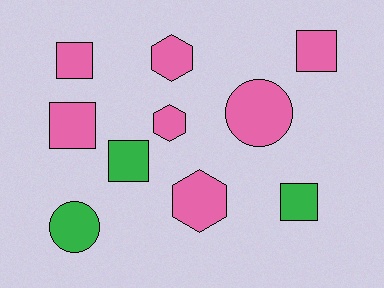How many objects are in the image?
There are 10 objects.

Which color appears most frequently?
Pink, with 7 objects.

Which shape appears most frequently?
Square, with 5 objects.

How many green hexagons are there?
There are no green hexagons.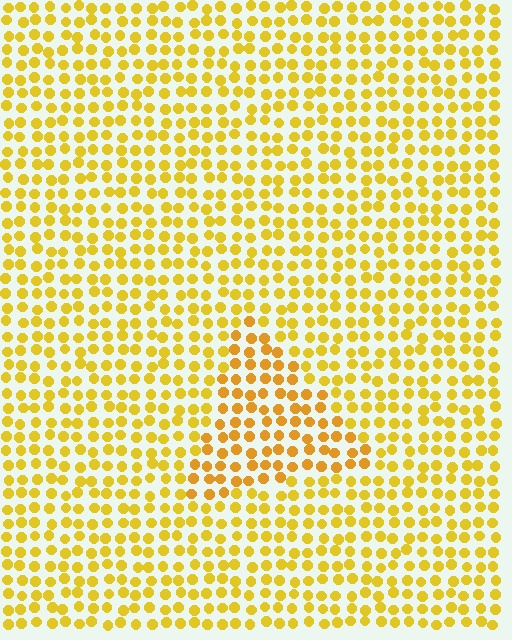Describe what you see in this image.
The image is filled with small yellow elements in a uniform arrangement. A triangle-shaped region is visible where the elements are tinted to a slightly different hue, forming a subtle color boundary.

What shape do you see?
I see a triangle.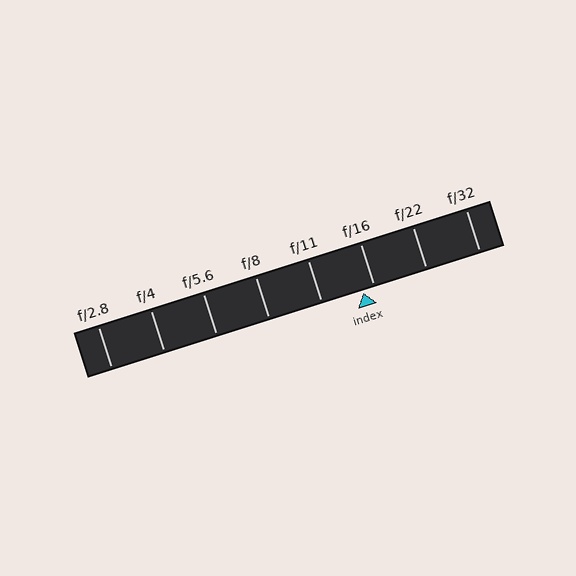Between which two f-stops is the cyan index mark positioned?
The index mark is between f/11 and f/16.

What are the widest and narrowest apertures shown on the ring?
The widest aperture shown is f/2.8 and the narrowest is f/32.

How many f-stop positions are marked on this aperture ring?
There are 8 f-stop positions marked.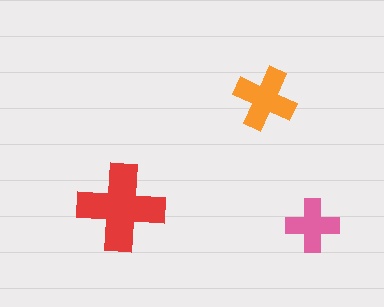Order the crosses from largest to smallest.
the red one, the orange one, the pink one.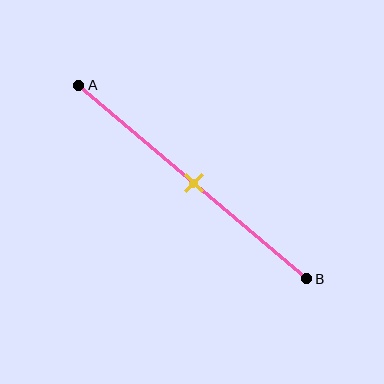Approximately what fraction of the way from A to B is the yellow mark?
The yellow mark is approximately 50% of the way from A to B.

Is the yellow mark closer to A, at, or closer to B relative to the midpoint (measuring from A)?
The yellow mark is approximately at the midpoint of segment AB.